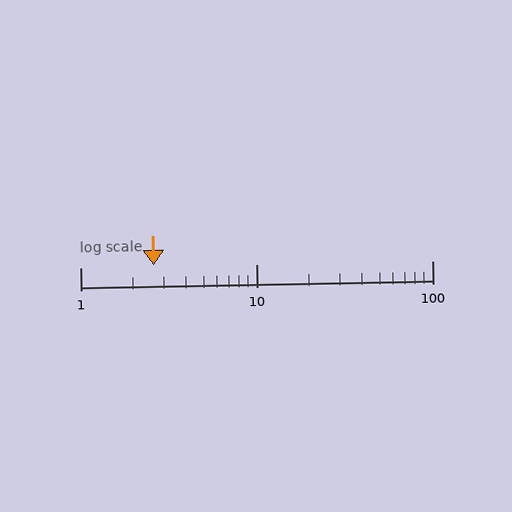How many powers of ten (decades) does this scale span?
The scale spans 2 decades, from 1 to 100.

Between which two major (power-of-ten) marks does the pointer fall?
The pointer is between 1 and 10.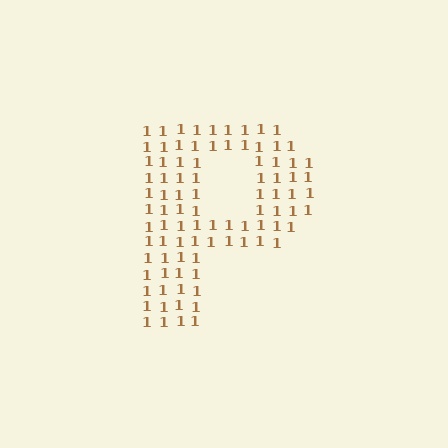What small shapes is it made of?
It is made of small digit 1's.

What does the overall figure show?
The overall figure shows the letter P.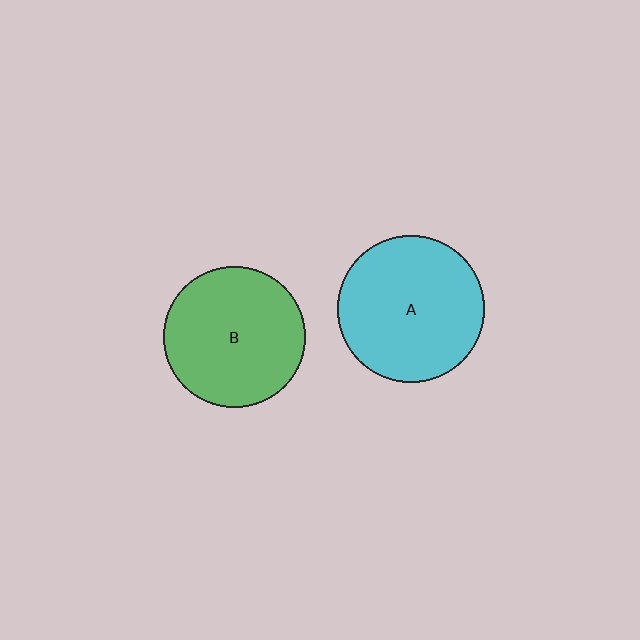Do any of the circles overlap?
No, none of the circles overlap.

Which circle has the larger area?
Circle A (cyan).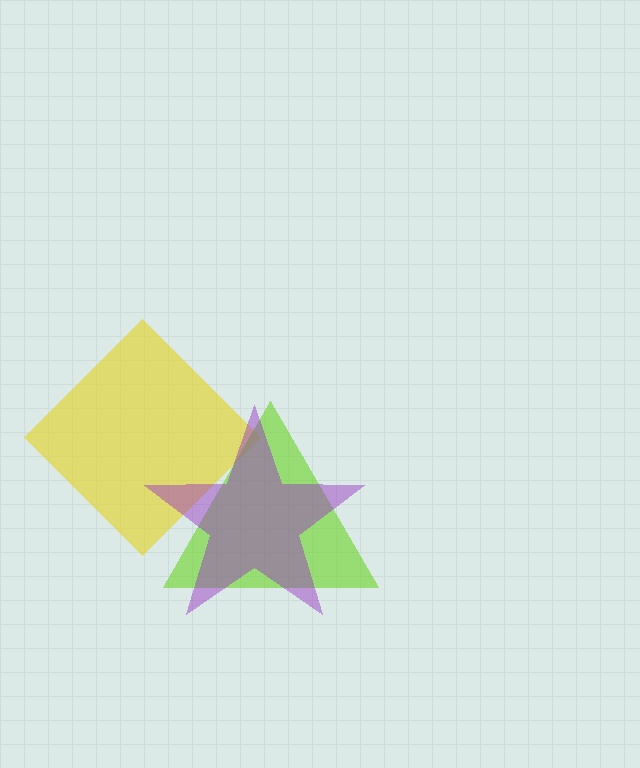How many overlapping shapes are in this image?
There are 3 overlapping shapes in the image.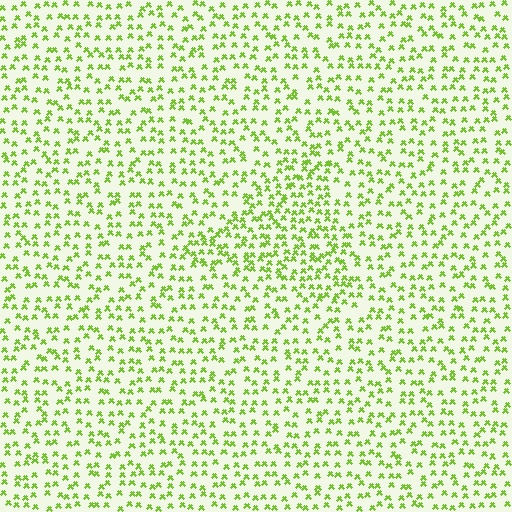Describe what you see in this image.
The image contains small lime elements arranged at two different densities. A triangle-shaped region is visible where the elements are more densely packed than the surrounding area.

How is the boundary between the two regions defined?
The boundary is defined by a change in element density (approximately 1.6x ratio). All elements are the same color, size, and shape.